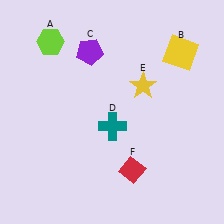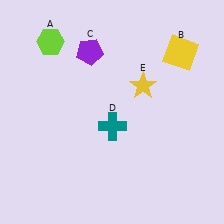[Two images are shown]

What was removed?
The red diamond (F) was removed in Image 2.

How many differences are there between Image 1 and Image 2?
There is 1 difference between the two images.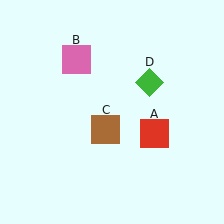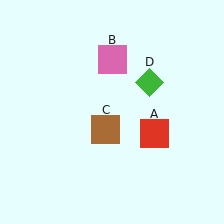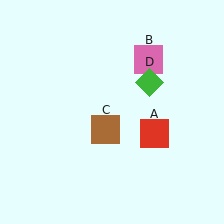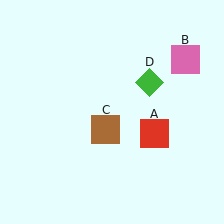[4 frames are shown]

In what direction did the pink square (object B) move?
The pink square (object B) moved right.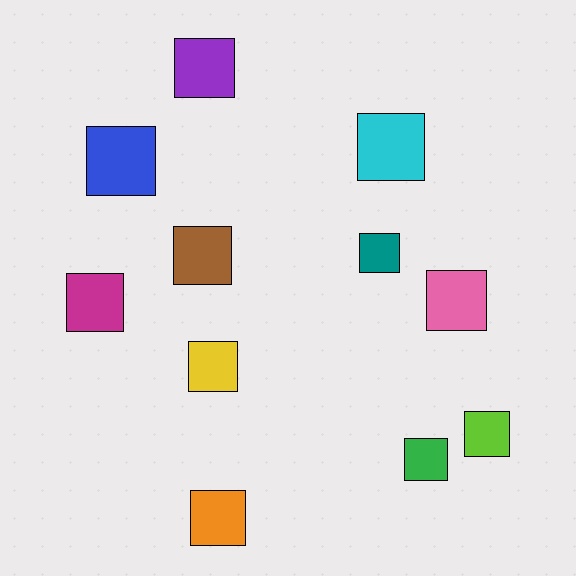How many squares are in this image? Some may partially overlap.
There are 11 squares.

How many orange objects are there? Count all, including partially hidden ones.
There is 1 orange object.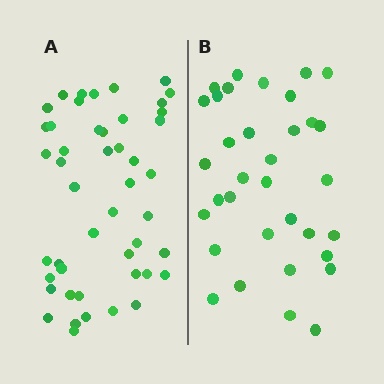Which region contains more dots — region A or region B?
Region A (the left region) has more dots.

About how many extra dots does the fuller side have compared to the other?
Region A has approximately 15 more dots than region B.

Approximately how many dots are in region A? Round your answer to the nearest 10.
About 50 dots. (The exact count is 47, which rounds to 50.)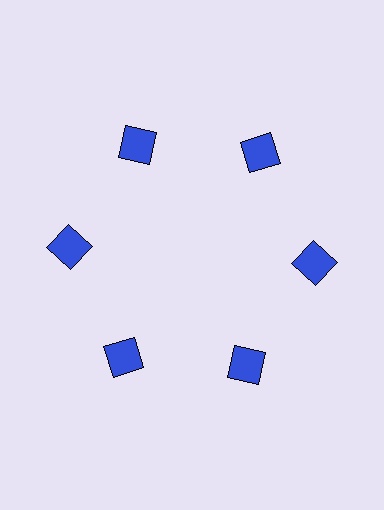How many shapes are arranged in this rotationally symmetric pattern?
There are 6 shapes, arranged in 6 groups of 1.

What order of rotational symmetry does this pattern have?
This pattern has 6-fold rotational symmetry.